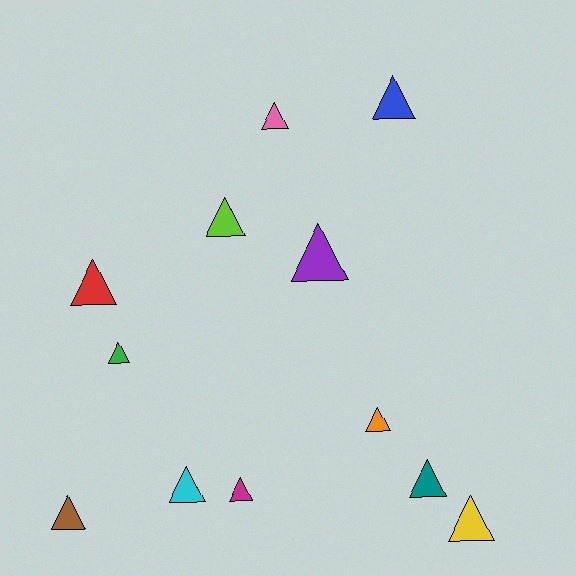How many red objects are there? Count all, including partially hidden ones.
There is 1 red object.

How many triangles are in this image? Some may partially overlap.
There are 12 triangles.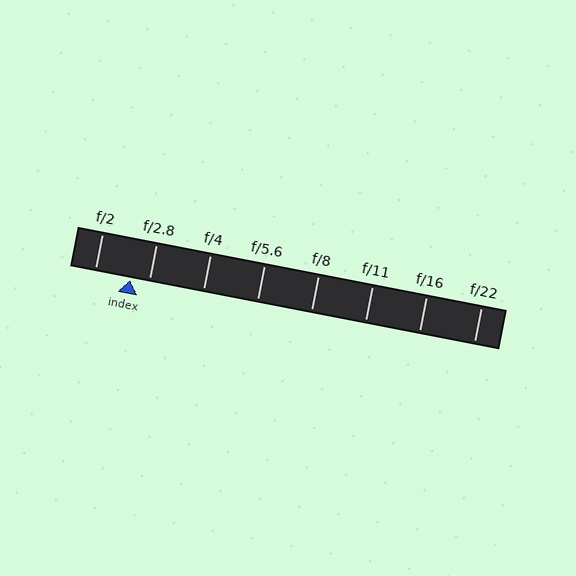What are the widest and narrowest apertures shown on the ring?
The widest aperture shown is f/2 and the narrowest is f/22.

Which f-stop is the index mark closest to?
The index mark is closest to f/2.8.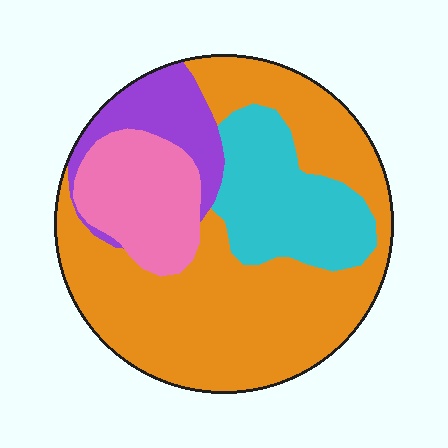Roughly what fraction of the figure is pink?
Pink takes up less than a quarter of the figure.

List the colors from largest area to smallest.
From largest to smallest: orange, cyan, pink, purple.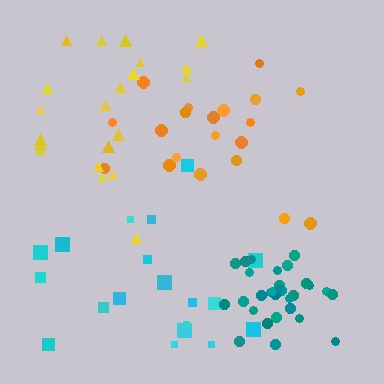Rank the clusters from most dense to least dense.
teal, cyan, orange, yellow.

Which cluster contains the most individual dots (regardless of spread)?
Teal (30).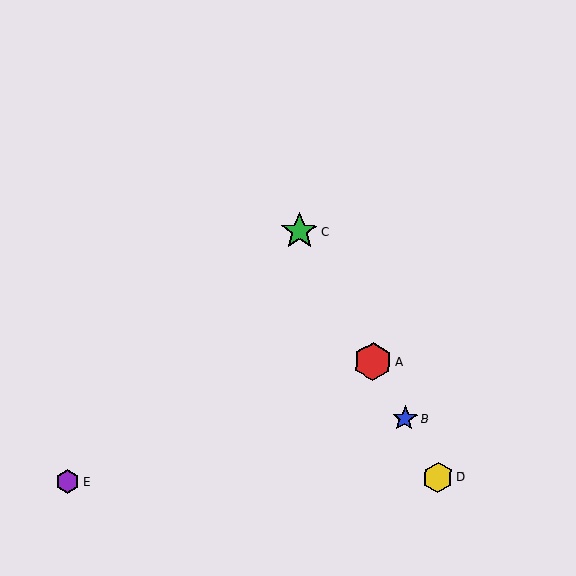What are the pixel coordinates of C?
Object C is at (299, 231).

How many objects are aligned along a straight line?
4 objects (A, B, C, D) are aligned along a straight line.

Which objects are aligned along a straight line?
Objects A, B, C, D are aligned along a straight line.